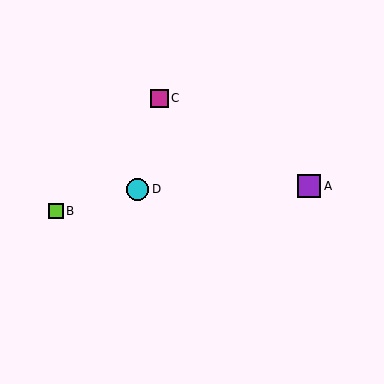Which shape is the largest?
The purple square (labeled A) is the largest.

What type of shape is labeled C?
Shape C is a magenta square.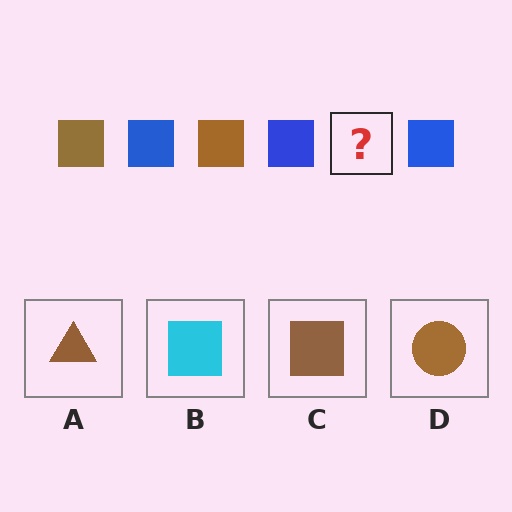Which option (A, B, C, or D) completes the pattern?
C.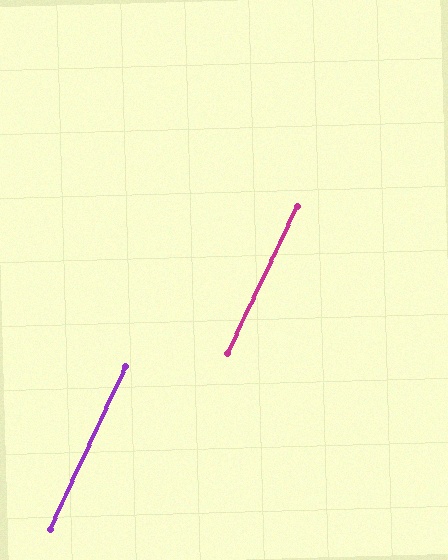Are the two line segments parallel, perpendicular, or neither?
Parallel — their directions differ by only 0.6°.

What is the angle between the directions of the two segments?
Approximately 1 degree.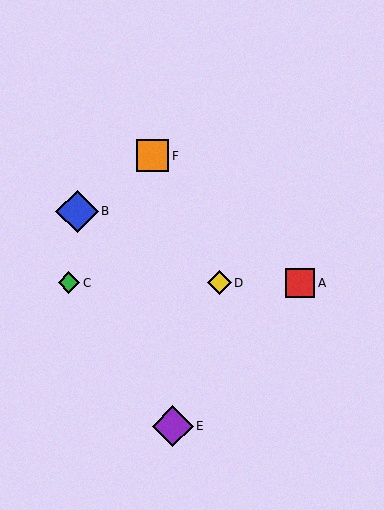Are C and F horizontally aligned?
No, C is at y≈283 and F is at y≈156.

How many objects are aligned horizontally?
3 objects (A, C, D) are aligned horizontally.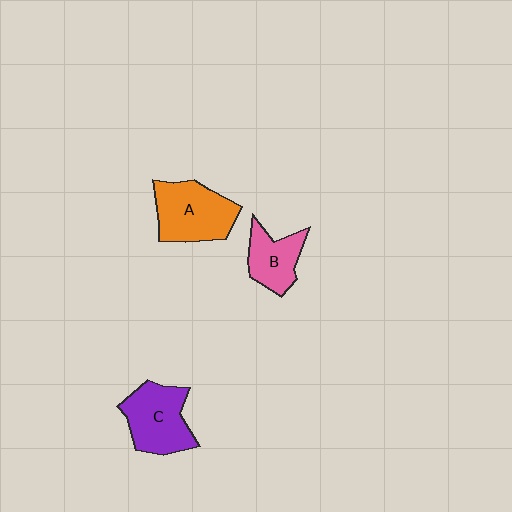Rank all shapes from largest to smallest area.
From largest to smallest: A (orange), C (purple), B (pink).